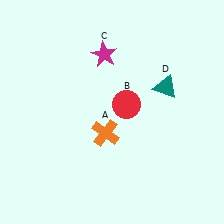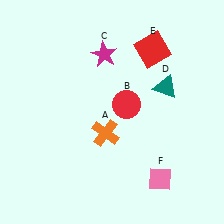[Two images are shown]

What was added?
A red square (E), a pink diamond (F) were added in Image 2.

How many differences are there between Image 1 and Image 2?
There are 2 differences between the two images.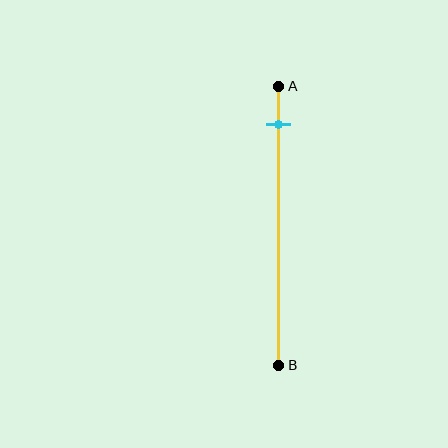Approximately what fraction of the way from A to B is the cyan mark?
The cyan mark is approximately 15% of the way from A to B.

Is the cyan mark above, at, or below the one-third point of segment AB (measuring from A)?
The cyan mark is above the one-third point of segment AB.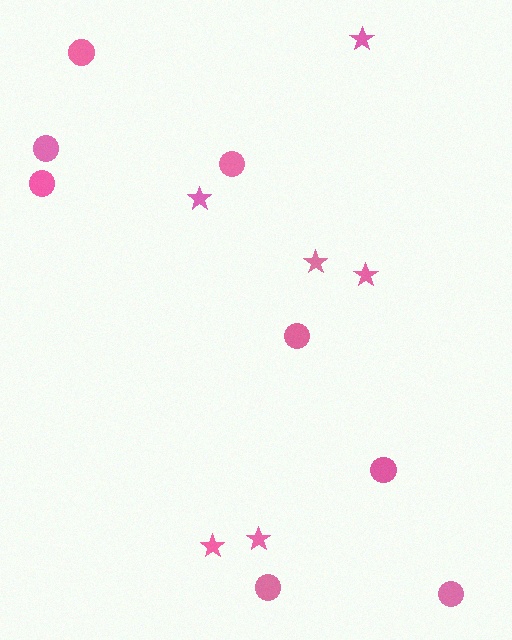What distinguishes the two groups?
There are 2 groups: one group of circles (8) and one group of stars (6).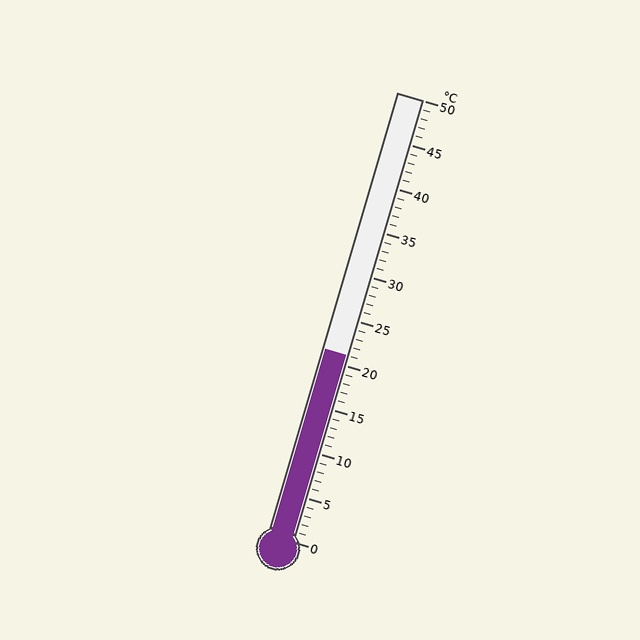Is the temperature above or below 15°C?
The temperature is above 15°C.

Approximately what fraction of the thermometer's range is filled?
The thermometer is filled to approximately 40% of its range.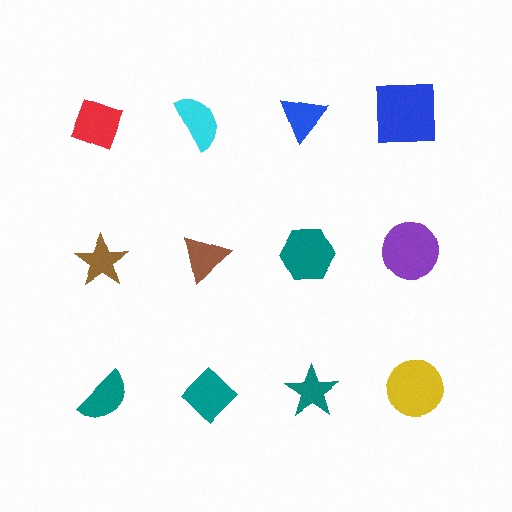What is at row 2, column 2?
A brown triangle.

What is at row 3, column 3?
A teal star.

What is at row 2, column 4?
A purple circle.